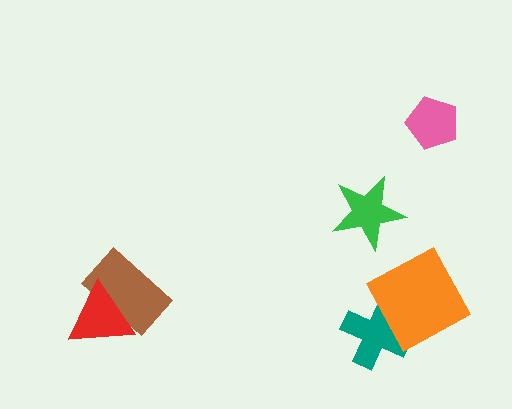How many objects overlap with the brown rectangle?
1 object overlaps with the brown rectangle.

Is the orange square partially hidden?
No, no other shape covers it.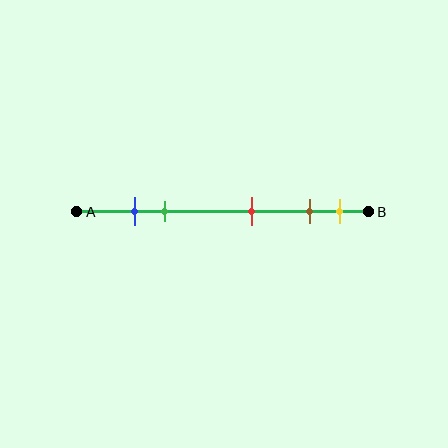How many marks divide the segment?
There are 5 marks dividing the segment.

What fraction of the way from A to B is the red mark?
The red mark is approximately 60% (0.6) of the way from A to B.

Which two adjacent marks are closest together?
The blue and green marks are the closest adjacent pair.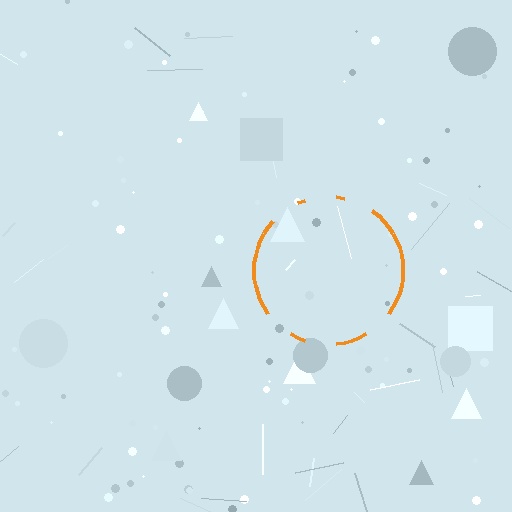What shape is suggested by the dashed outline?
The dashed outline suggests a circle.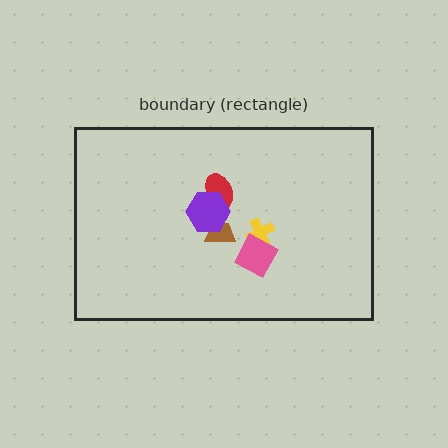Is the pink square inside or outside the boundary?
Inside.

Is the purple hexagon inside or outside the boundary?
Inside.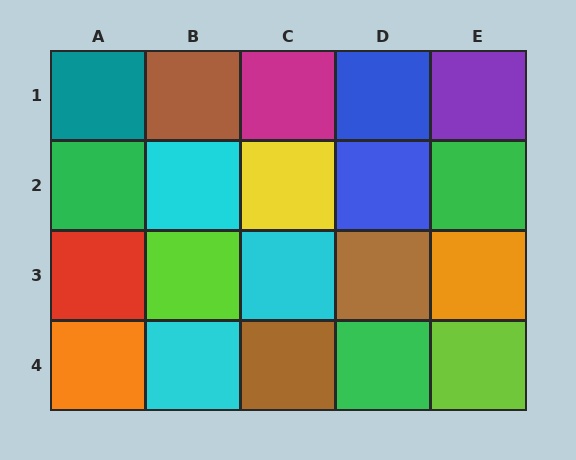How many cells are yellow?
1 cell is yellow.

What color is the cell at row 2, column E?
Green.